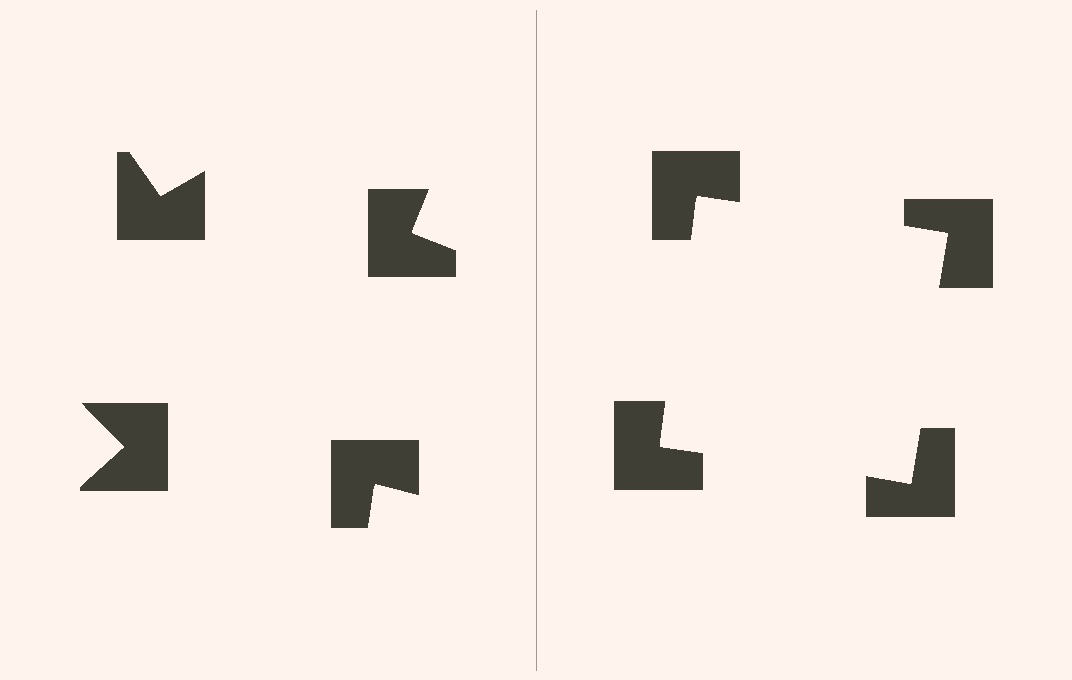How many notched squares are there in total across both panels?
8 — 4 on each side.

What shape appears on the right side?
An illusory square.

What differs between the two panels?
The notched squares are positioned identically on both sides; only the wedge orientations differ. On the right they align to a square; on the left they are misaligned.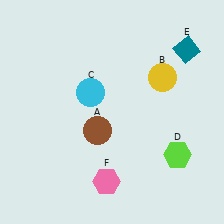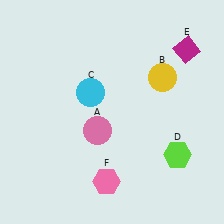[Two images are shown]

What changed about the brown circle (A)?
In Image 1, A is brown. In Image 2, it changed to pink.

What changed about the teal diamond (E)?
In Image 1, E is teal. In Image 2, it changed to magenta.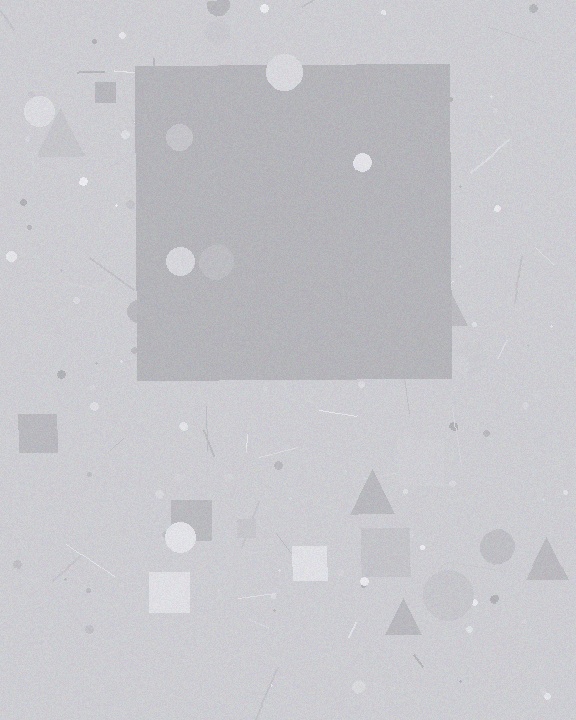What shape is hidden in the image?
A square is hidden in the image.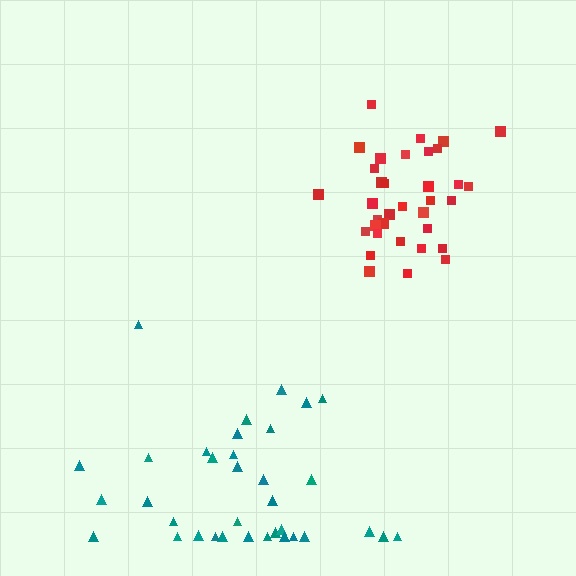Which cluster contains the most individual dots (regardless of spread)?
Red (35).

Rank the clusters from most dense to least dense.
red, teal.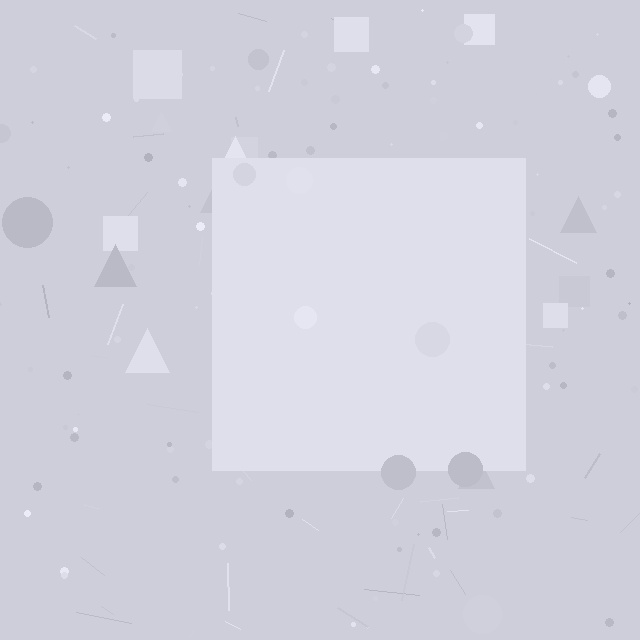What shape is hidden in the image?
A square is hidden in the image.